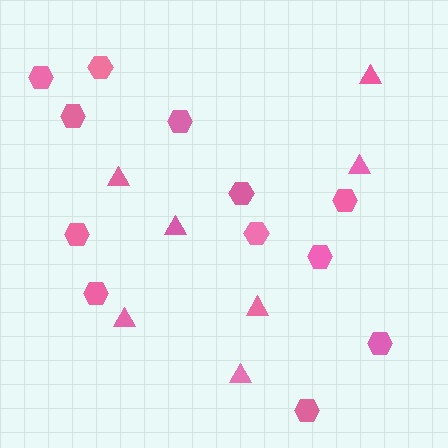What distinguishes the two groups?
There are 2 groups: one group of triangles (7) and one group of hexagons (12).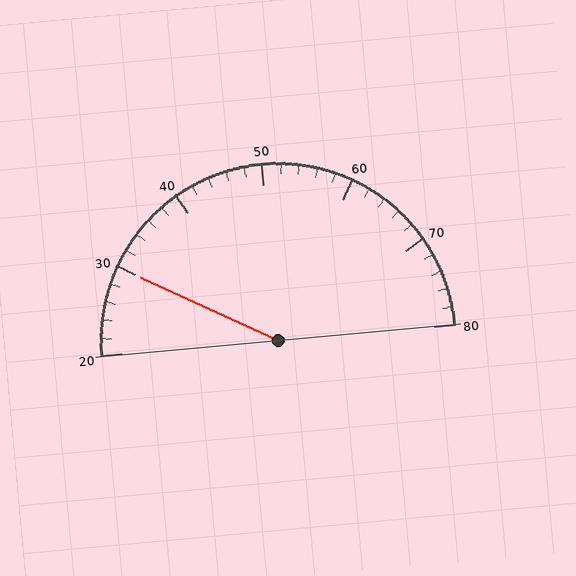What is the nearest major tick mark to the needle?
The nearest major tick mark is 30.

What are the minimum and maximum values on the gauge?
The gauge ranges from 20 to 80.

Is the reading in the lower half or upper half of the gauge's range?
The reading is in the lower half of the range (20 to 80).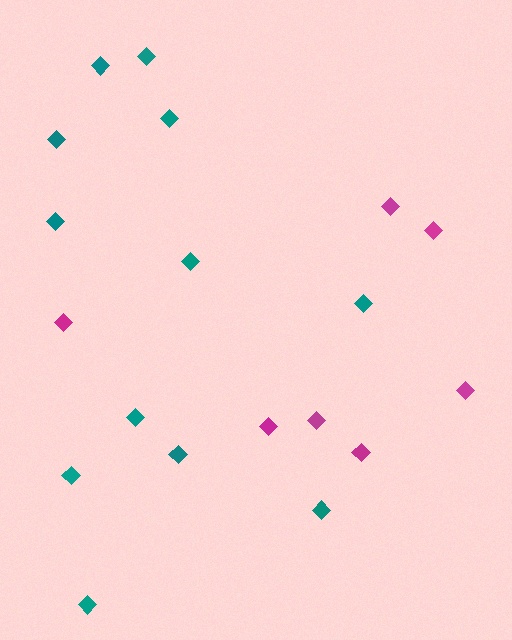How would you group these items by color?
There are 2 groups: one group of magenta diamonds (7) and one group of teal diamonds (12).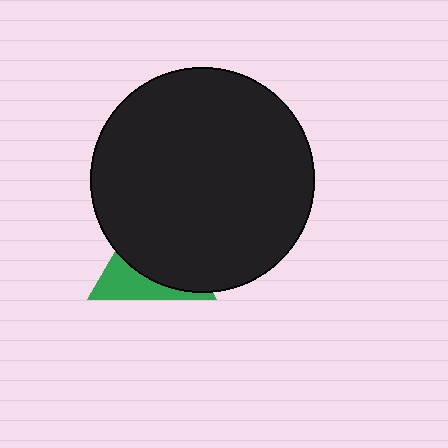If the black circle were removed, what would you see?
You would see the complete green triangle.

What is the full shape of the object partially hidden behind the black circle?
The partially hidden object is a green triangle.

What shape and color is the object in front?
The object in front is a black circle.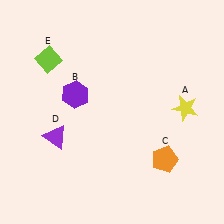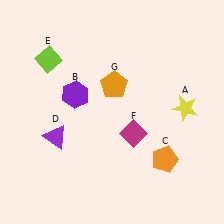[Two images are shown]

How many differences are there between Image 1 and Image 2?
There are 2 differences between the two images.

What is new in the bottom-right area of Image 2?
A magenta diamond (F) was added in the bottom-right area of Image 2.